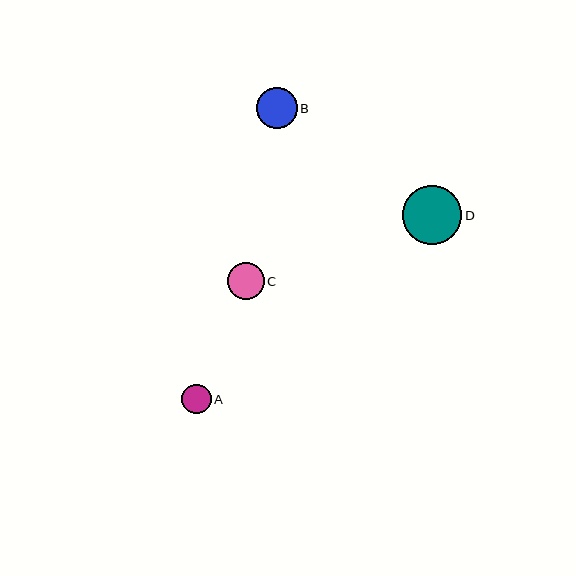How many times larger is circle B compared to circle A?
Circle B is approximately 1.4 times the size of circle A.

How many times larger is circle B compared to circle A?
Circle B is approximately 1.4 times the size of circle A.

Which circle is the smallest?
Circle A is the smallest with a size of approximately 30 pixels.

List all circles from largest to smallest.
From largest to smallest: D, B, C, A.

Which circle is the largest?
Circle D is the largest with a size of approximately 59 pixels.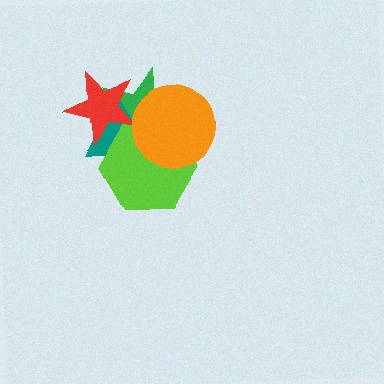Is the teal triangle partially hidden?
Yes, it is partially covered by another shape.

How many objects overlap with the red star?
3 objects overlap with the red star.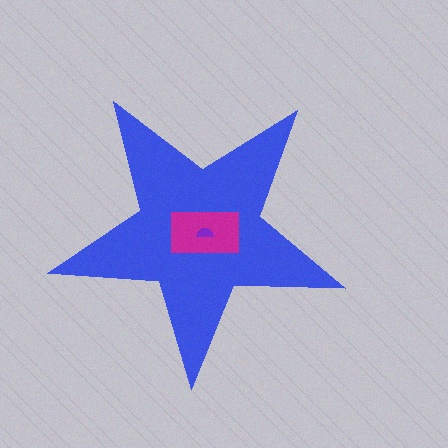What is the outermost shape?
The blue star.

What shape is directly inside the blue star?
The magenta rectangle.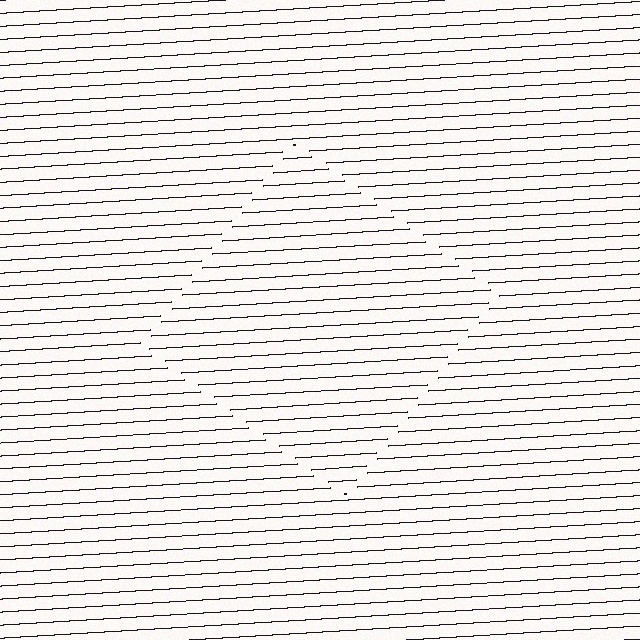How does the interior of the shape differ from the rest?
The interior of the shape contains the same grating, shifted by half a period — the contour is defined by the phase discontinuity where line-ends from the inner and outer gratings abut.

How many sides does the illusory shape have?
4 sides — the line-ends trace a square.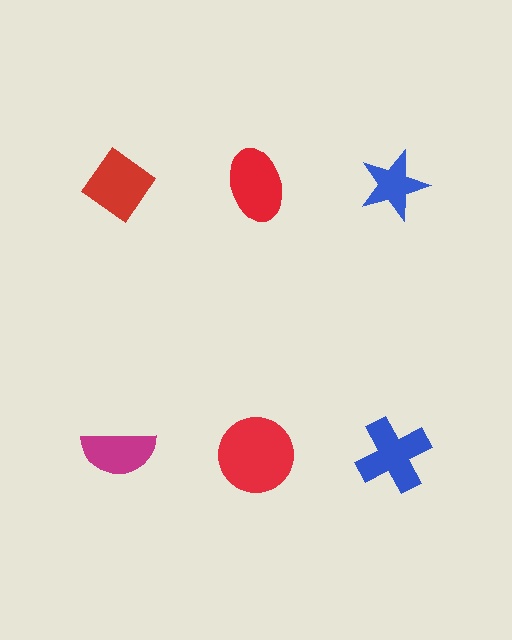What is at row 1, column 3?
A blue star.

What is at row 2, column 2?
A red circle.